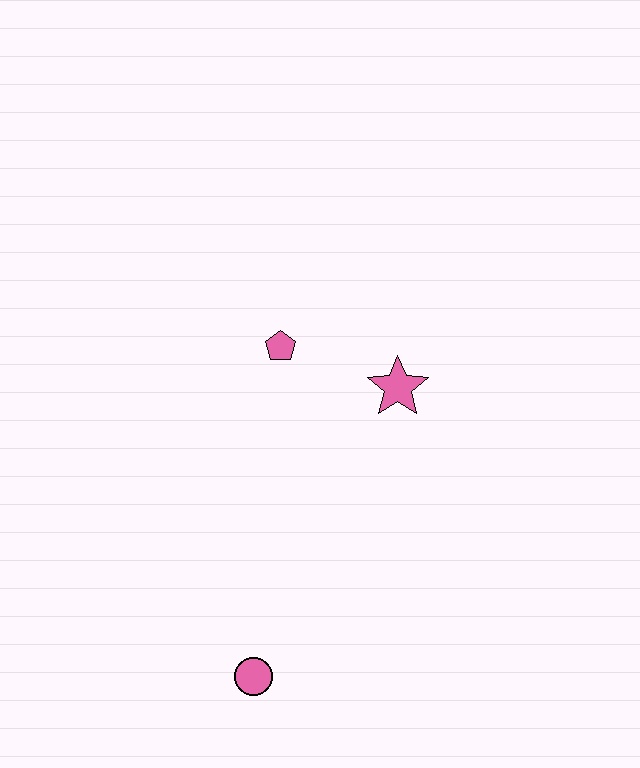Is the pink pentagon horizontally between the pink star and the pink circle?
Yes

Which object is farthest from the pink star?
The pink circle is farthest from the pink star.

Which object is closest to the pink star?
The pink pentagon is closest to the pink star.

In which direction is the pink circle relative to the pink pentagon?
The pink circle is below the pink pentagon.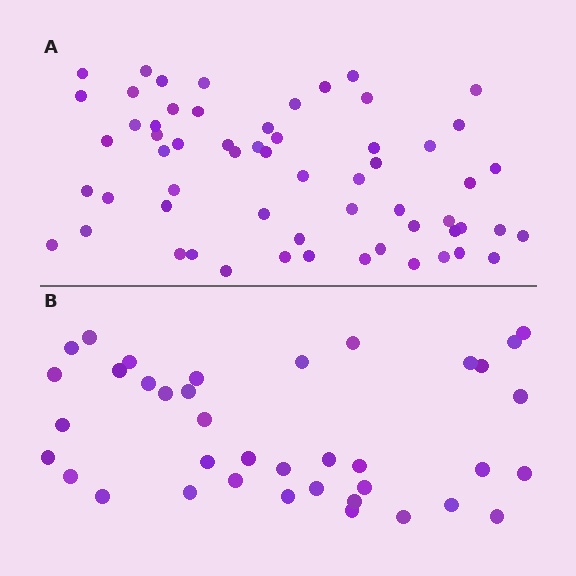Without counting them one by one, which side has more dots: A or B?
Region A (the top region) has more dots.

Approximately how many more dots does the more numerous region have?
Region A has approximately 20 more dots than region B.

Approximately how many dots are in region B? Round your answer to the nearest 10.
About 40 dots. (The exact count is 38, which rounds to 40.)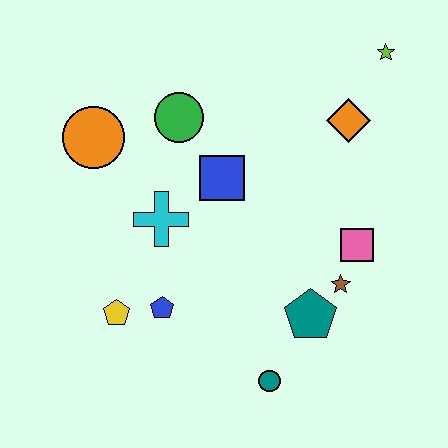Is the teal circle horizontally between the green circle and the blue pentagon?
No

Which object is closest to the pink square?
The brown star is closest to the pink square.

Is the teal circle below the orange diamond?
Yes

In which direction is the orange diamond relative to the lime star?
The orange diamond is below the lime star.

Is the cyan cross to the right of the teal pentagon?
No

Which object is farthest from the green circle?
The teal circle is farthest from the green circle.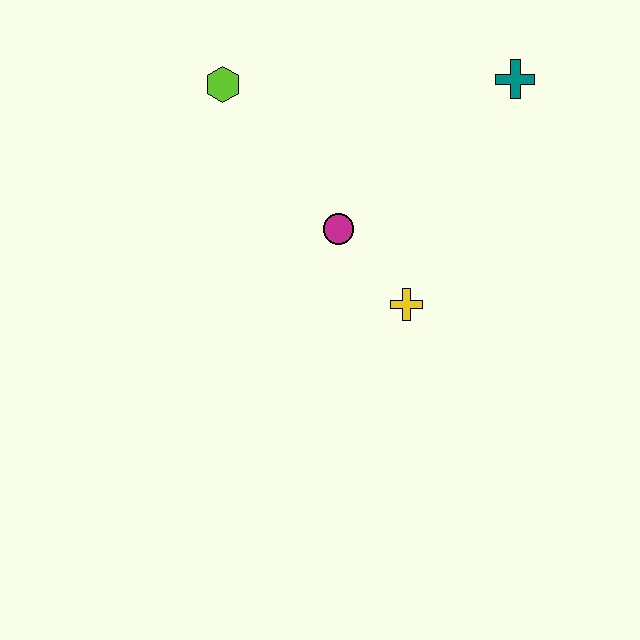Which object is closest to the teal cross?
The magenta circle is closest to the teal cross.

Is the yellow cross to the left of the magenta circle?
No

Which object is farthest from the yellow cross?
The lime hexagon is farthest from the yellow cross.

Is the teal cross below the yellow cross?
No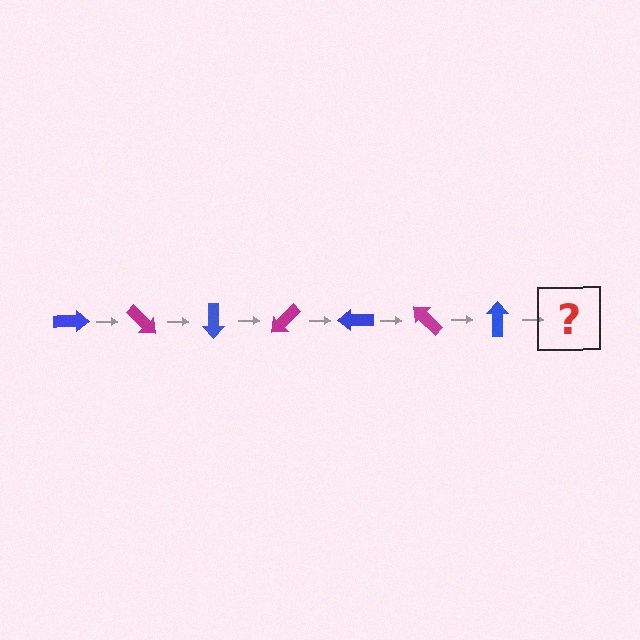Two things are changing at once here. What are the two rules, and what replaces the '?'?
The two rules are that it rotates 45 degrees each step and the color cycles through blue and magenta. The '?' should be a magenta arrow, rotated 315 degrees from the start.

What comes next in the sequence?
The next element should be a magenta arrow, rotated 315 degrees from the start.